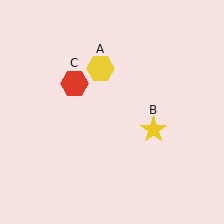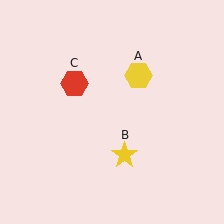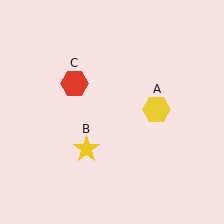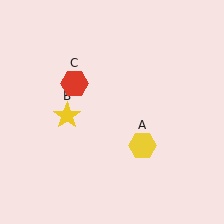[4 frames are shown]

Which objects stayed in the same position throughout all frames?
Red hexagon (object C) remained stationary.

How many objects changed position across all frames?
2 objects changed position: yellow hexagon (object A), yellow star (object B).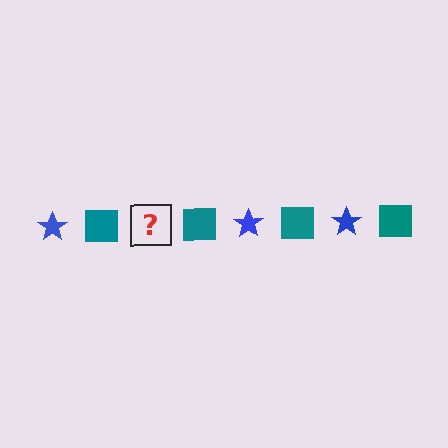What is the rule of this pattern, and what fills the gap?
The rule is that the pattern alternates between blue star and teal square. The gap should be filled with a blue star.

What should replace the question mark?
The question mark should be replaced with a blue star.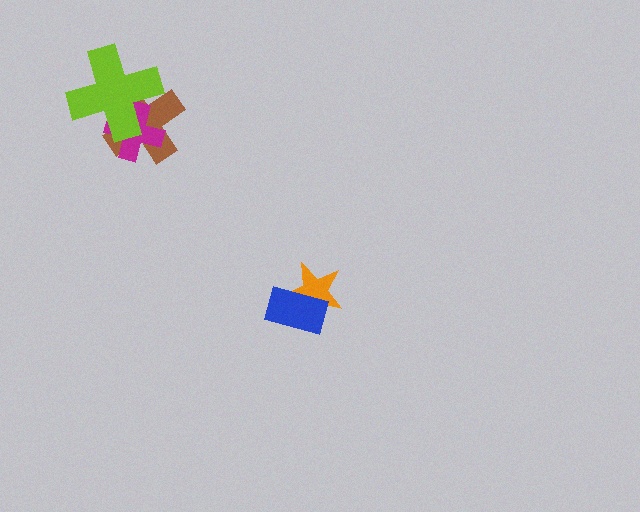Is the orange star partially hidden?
Yes, it is partially covered by another shape.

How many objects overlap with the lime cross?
2 objects overlap with the lime cross.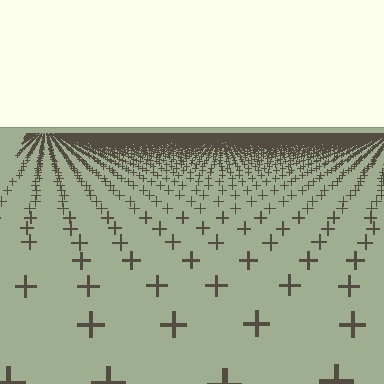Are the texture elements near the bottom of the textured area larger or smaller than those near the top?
Larger. Near the bottom, elements are closer to the viewer and appear at a bigger on-screen size.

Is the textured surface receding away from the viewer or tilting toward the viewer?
The surface is receding away from the viewer. Texture elements get smaller and denser toward the top.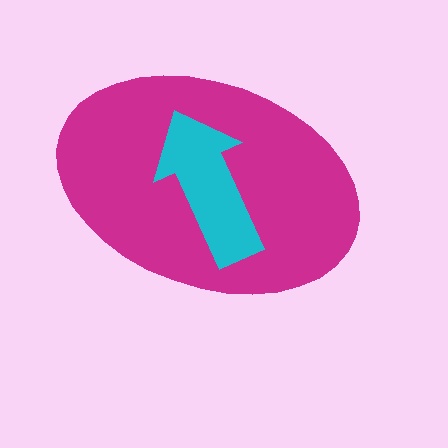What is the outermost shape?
The magenta ellipse.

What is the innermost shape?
The cyan arrow.